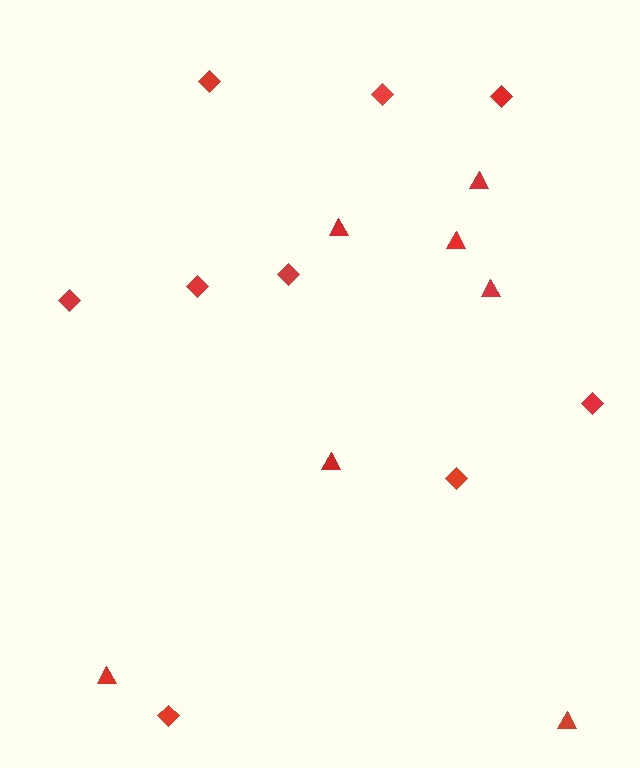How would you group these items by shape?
There are 2 groups: one group of diamonds (9) and one group of triangles (7).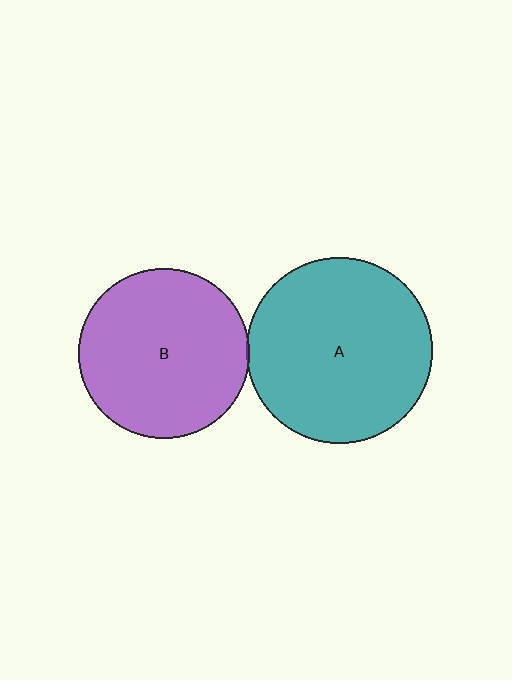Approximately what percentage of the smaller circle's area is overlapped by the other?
Approximately 5%.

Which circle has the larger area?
Circle A (teal).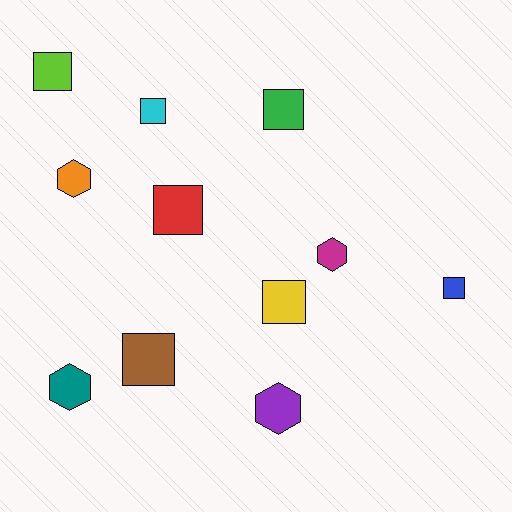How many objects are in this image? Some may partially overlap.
There are 11 objects.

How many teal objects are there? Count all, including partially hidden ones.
There is 1 teal object.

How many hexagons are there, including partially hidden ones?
There are 4 hexagons.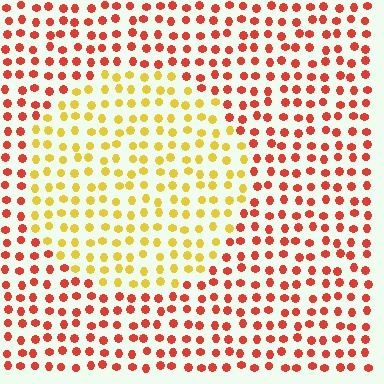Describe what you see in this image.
The image is filled with small red elements in a uniform arrangement. A circle-shaped region is visible where the elements are tinted to a slightly different hue, forming a subtle color boundary.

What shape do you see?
I see a circle.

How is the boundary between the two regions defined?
The boundary is defined purely by a slight shift in hue (about 48 degrees). Spacing, size, and orientation are identical on both sides.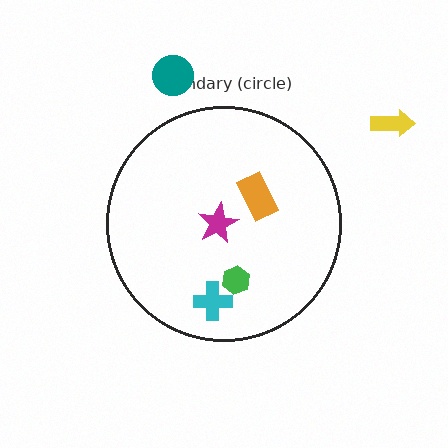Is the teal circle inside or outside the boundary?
Outside.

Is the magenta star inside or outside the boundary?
Inside.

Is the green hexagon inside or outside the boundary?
Inside.